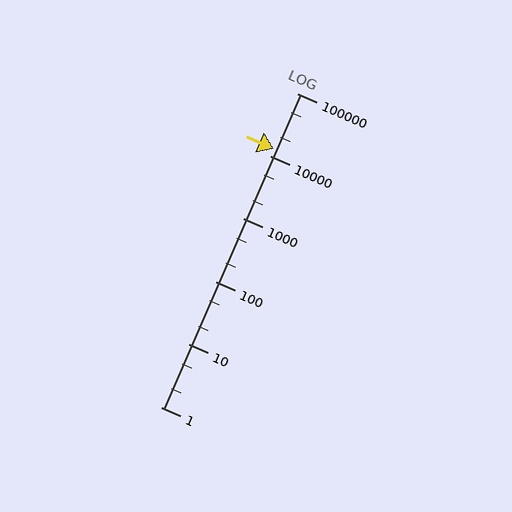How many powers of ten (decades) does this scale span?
The scale spans 5 decades, from 1 to 100000.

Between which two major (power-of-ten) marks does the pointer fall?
The pointer is between 10000 and 100000.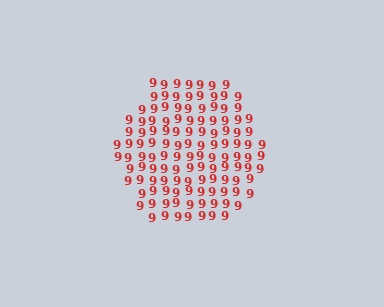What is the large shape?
The large shape is a hexagon.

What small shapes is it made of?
It is made of small digit 9's.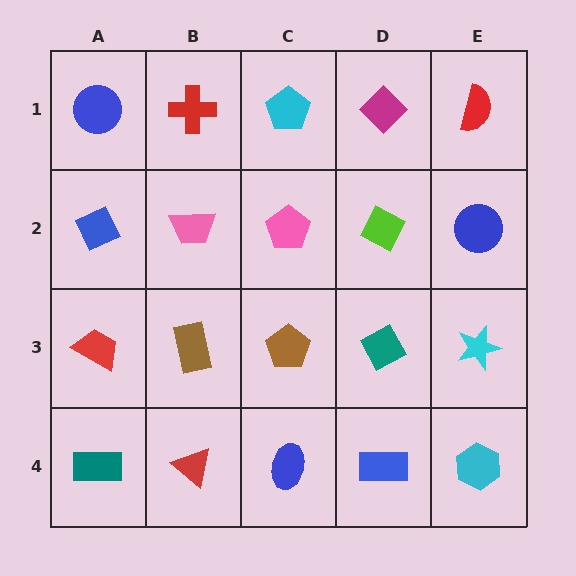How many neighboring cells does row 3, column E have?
3.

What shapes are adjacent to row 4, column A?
A red trapezoid (row 3, column A), a red triangle (row 4, column B).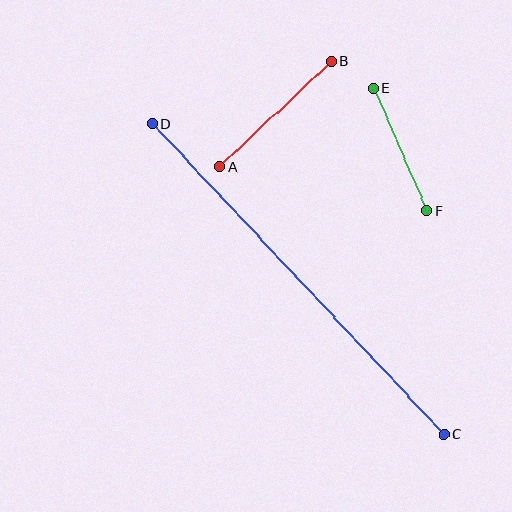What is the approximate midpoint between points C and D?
The midpoint is at approximately (298, 279) pixels.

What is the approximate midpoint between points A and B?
The midpoint is at approximately (276, 114) pixels.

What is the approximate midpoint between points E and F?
The midpoint is at approximately (400, 149) pixels.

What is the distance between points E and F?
The distance is approximately 134 pixels.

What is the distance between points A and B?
The distance is approximately 153 pixels.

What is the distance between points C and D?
The distance is approximately 426 pixels.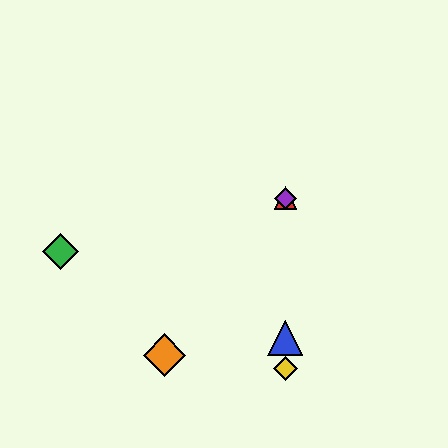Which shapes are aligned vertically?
The red triangle, the blue triangle, the yellow diamond, the purple diamond are aligned vertically.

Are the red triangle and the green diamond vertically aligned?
No, the red triangle is at x≈285 and the green diamond is at x≈61.